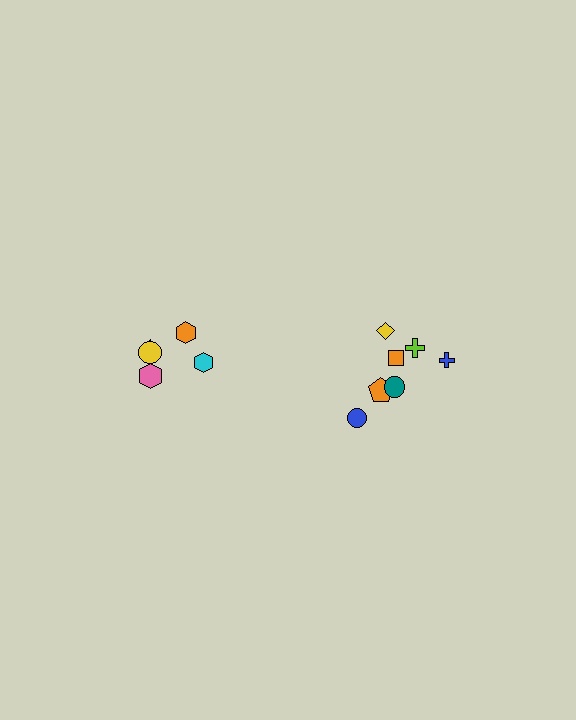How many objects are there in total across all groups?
There are 12 objects.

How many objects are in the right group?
There are 7 objects.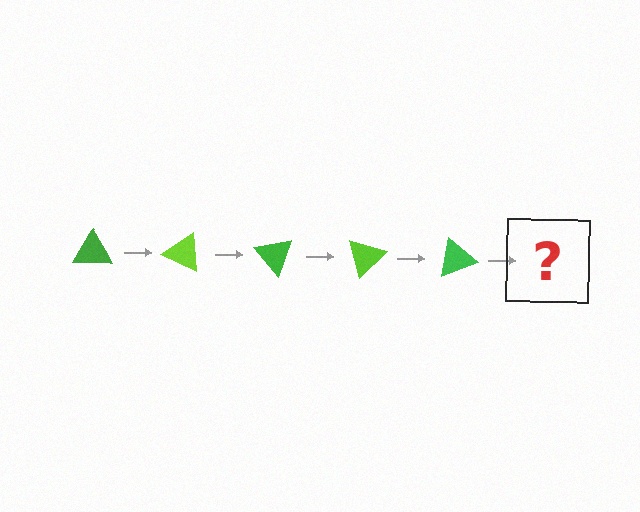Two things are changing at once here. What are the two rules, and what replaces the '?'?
The two rules are that it rotates 25 degrees each step and the color cycles through green and lime. The '?' should be a lime triangle, rotated 125 degrees from the start.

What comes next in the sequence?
The next element should be a lime triangle, rotated 125 degrees from the start.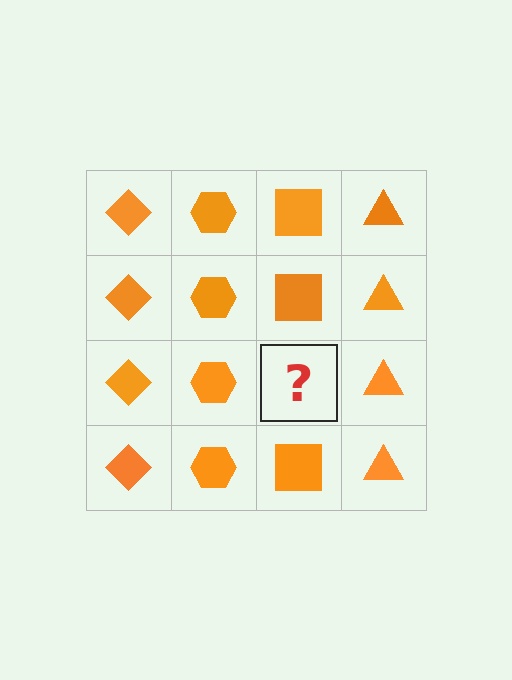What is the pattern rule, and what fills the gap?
The rule is that each column has a consistent shape. The gap should be filled with an orange square.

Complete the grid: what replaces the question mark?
The question mark should be replaced with an orange square.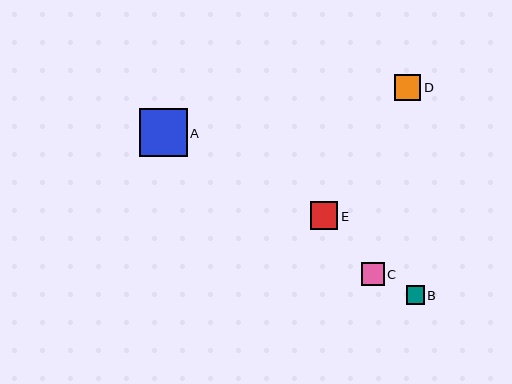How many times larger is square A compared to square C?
Square A is approximately 2.1 times the size of square C.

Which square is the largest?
Square A is the largest with a size of approximately 47 pixels.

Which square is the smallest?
Square B is the smallest with a size of approximately 18 pixels.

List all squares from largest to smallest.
From largest to smallest: A, E, D, C, B.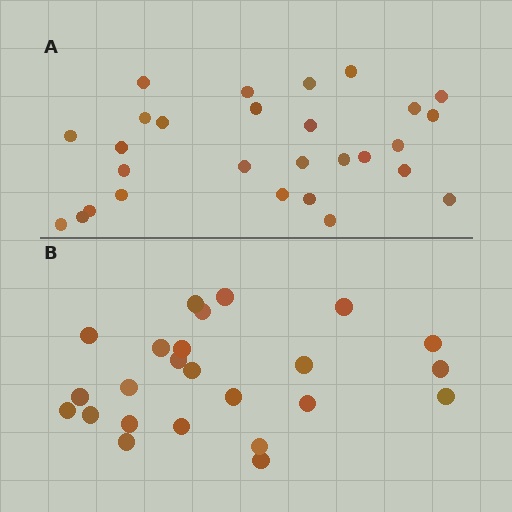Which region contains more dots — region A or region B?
Region A (the top region) has more dots.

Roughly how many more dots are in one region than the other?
Region A has about 4 more dots than region B.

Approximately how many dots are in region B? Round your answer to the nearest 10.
About 20 dots. (The exact count is 24, which rounds to 20.)